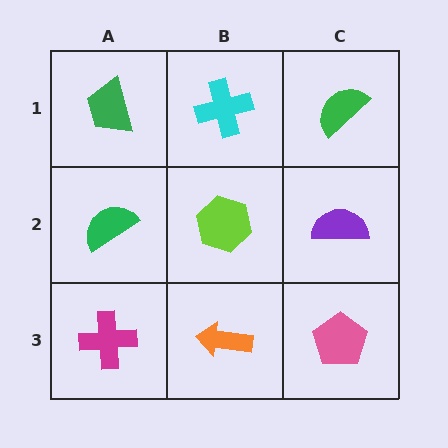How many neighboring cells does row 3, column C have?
2.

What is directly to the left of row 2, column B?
A green semicircle.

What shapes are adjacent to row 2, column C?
A green semicircle (row 1, column C), a pink pentagon (row 3, column C), a lime hexagon (row 2, column B).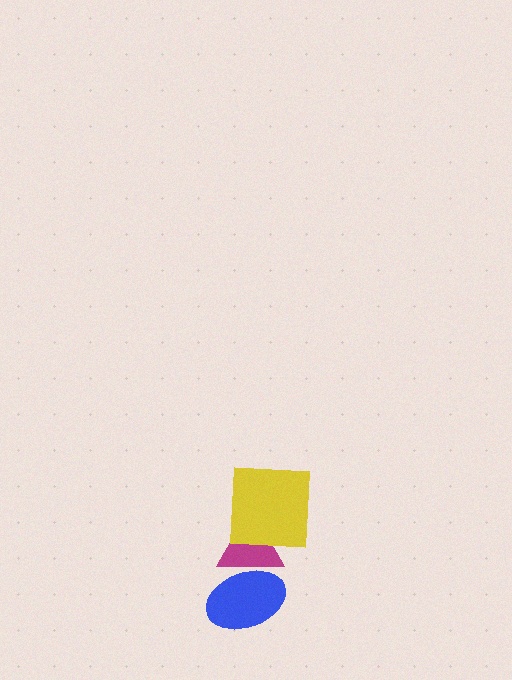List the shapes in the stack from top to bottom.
From top to bottom: the yellow square, the magenta triangle, the blue ellipse.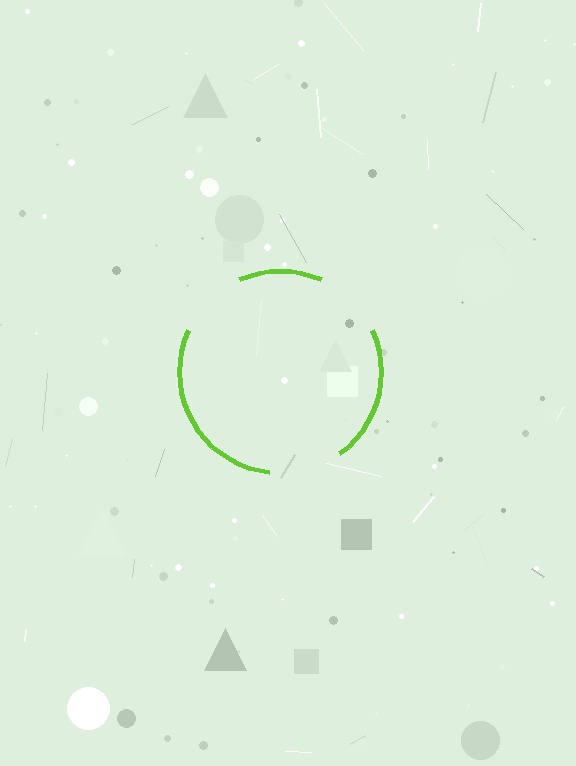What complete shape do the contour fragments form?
The contour fragments form a circle.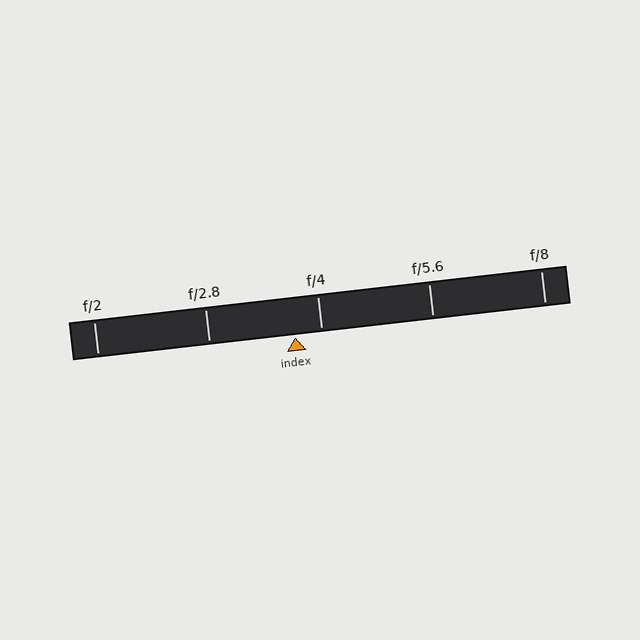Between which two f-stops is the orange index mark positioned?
The index mark is between f/2.8 and f/4.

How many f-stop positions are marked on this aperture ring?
There are 5 f-stop positions marked.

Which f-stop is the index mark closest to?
The index mark is closest to f/4.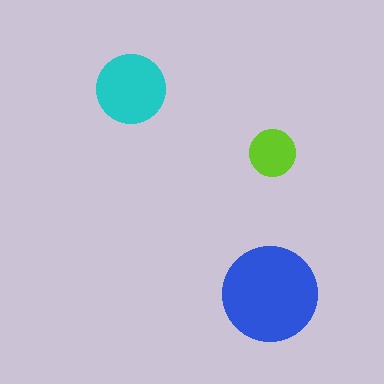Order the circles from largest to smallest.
the blue one, the cyan one, the lime one.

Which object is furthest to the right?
The lime circle is rightmost.